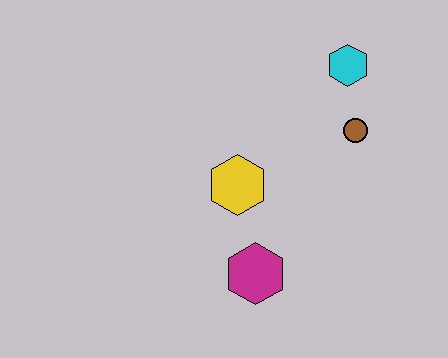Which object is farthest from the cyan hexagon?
The magenta hexagon is farthest from the cyan hexagon.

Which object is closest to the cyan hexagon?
The brown circle is closest to the cyan hexagon.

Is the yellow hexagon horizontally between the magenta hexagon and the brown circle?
No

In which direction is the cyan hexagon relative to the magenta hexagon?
The cyan hexagon is above the magenta hexagon.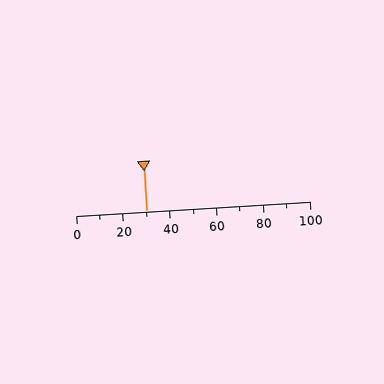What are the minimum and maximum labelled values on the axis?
The axis runs from 0 to 100.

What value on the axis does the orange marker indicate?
The marker indicates approximately 30.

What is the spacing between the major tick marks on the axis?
The major ticks are spaced 20 apart.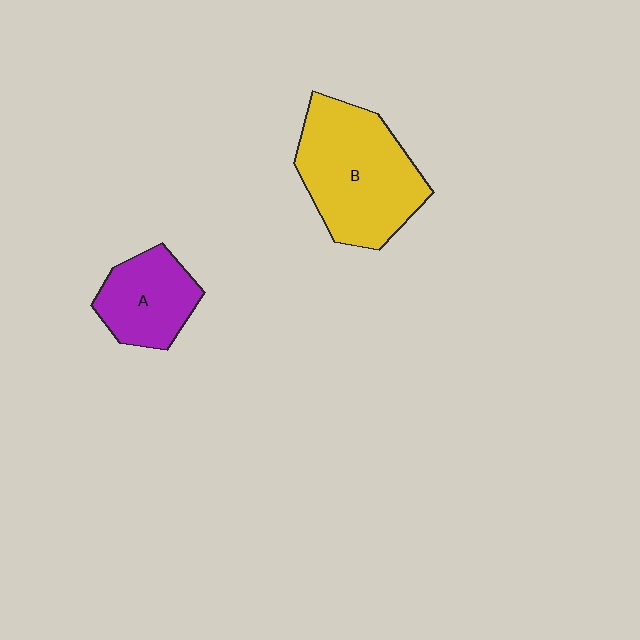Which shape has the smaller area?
Shape A (purple).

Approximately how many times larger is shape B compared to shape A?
Approximately 1.8 times.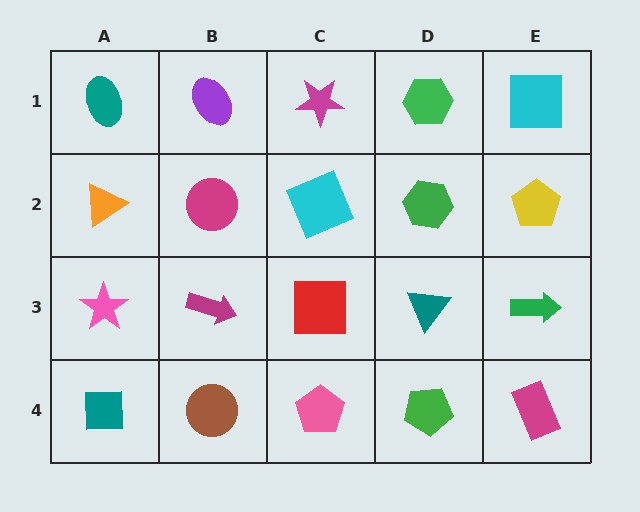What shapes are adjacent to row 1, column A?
An orange triangle (row 2, column A), a purple ellipse (row 1, column B).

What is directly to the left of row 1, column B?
A teal ellipse.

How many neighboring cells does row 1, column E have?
2.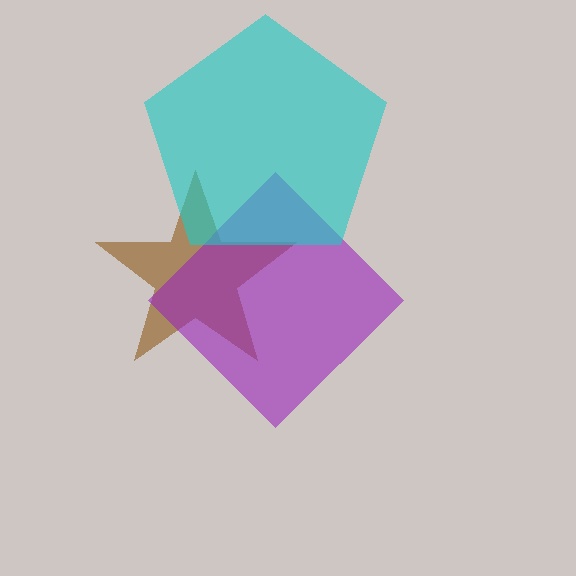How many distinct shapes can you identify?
There are 3 distinct shapes: a brown star, a purple diamond, a cyan pentagon.